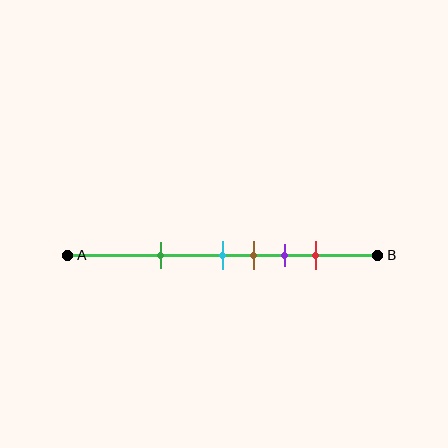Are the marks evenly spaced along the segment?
No, the marks are not evenly spaced.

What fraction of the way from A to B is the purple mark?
The purple mark is approximately 70% (0.7) of the way from A to B.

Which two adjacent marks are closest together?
The cyan and brown marks are the closest adjacent pair.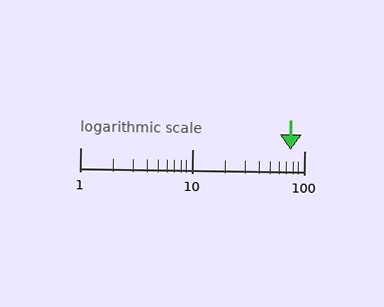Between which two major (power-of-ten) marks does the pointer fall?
The pointer is between 10 and 100.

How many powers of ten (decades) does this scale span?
The scale spans 2 decades, from 1 to 100.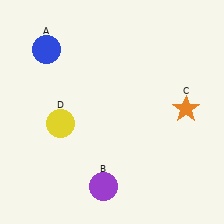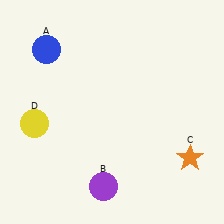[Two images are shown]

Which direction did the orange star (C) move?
The orange star (C) moved down.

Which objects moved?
The objects that moved are: the orange star (C), the yellow circle (D).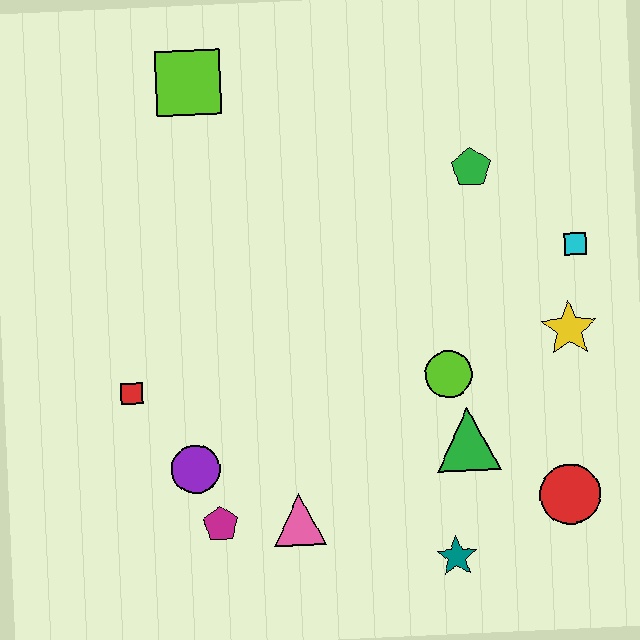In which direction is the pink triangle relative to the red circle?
The pink triangle is to the left of the red circle.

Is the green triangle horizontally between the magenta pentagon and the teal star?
No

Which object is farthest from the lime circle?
The lime square is farthest from the lime circle.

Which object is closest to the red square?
The purple circle is closest to the red square.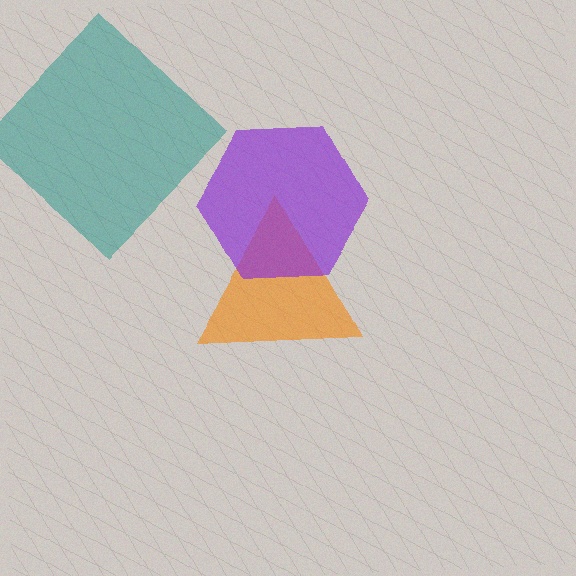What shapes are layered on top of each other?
The layered shapes are: an orange triangle, a purple hexagon, a teal diamond.